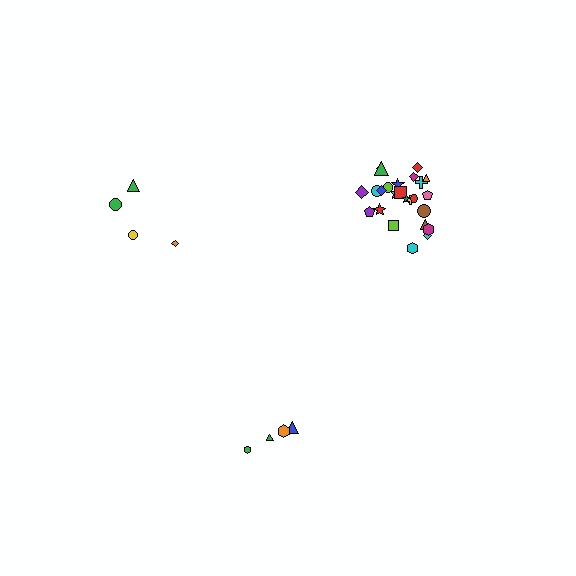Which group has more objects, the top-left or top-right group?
The top-right group.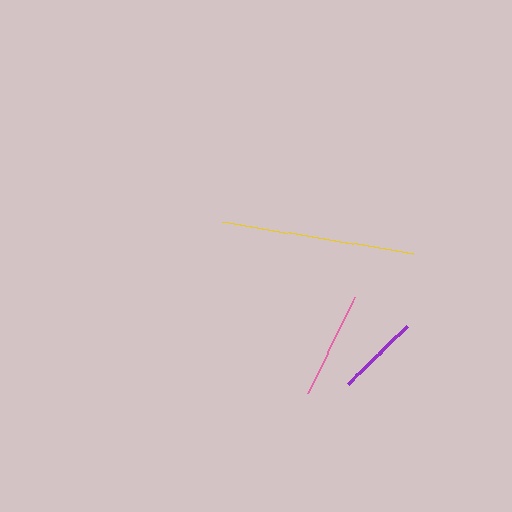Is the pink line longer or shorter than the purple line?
The pink line is longer than the purple line.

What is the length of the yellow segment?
The yellow segment is approximately 193 pixels long.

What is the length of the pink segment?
The pink segment is approximately 107 pixels long.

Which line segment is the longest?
The yellow line is the longest at approximately 193 pixels.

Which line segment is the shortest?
The purple line is the shortest at approximately 83 pixels.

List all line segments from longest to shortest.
From longest to shortest: yellow, pink, purple.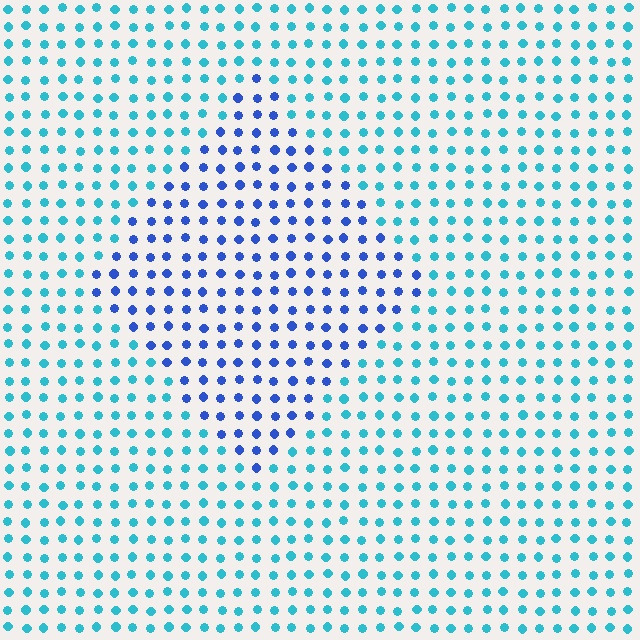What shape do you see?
I see a diamond.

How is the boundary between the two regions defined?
The boundary is defined purely by a slight shift in hue (about 40 degrees). Spacing, size, and orientation are identical on both sides.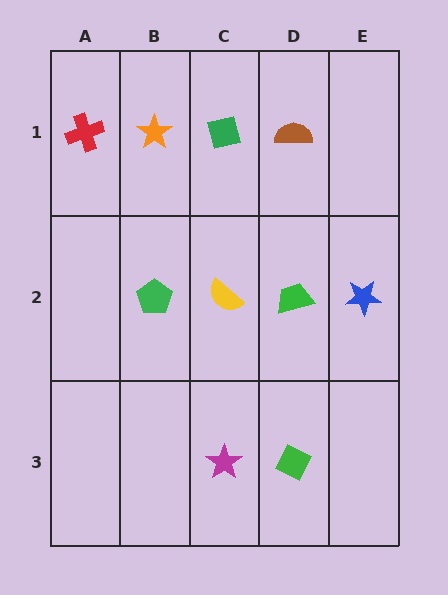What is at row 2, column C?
A yellow semicircle.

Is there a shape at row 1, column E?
No, that cell is empty.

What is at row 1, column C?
A green square.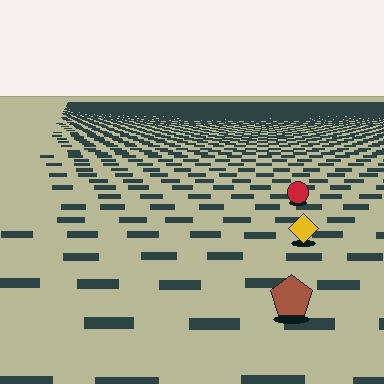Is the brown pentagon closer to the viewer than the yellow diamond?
Yes. The brown pentagon is closer — you can tell from the texture gradient: the ground texture is coarser near it.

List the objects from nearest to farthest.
From nearest to farthest: the brown pentagon, the yellow diamond, the red circle.